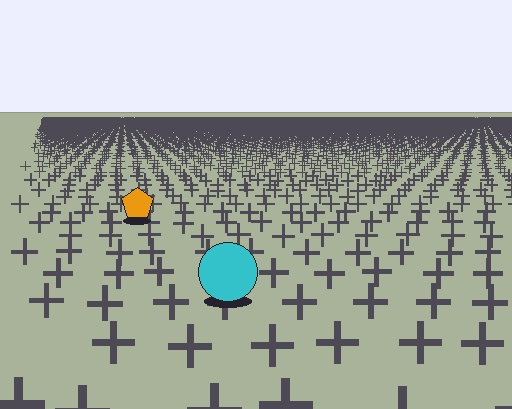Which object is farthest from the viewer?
The orange pentagon is farthest from the viewer. It appears smaller and the ground texture around it is denser.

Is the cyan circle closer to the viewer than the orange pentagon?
Yes. The cyan circle is closer — you can tell from the texture gradient: the ground texture is coarser near it.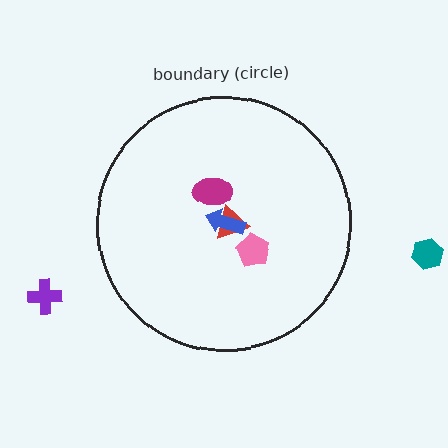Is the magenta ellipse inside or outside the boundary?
Inside.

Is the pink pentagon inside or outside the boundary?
Inside.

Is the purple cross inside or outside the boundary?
Outside.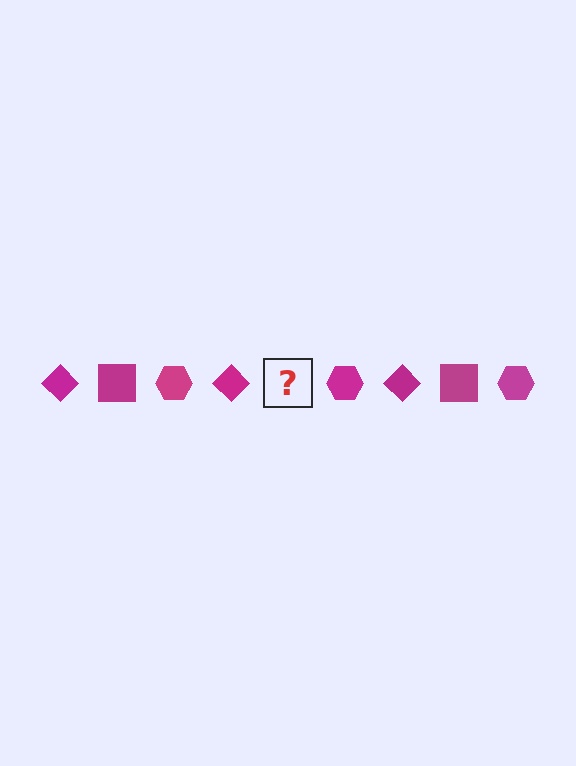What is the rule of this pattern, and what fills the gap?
The rule is that the pattern cycles through diamond, square, hexagon shapes in magenta. The gap should be filled with a magenta square.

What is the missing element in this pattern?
The missing element is a magenta square.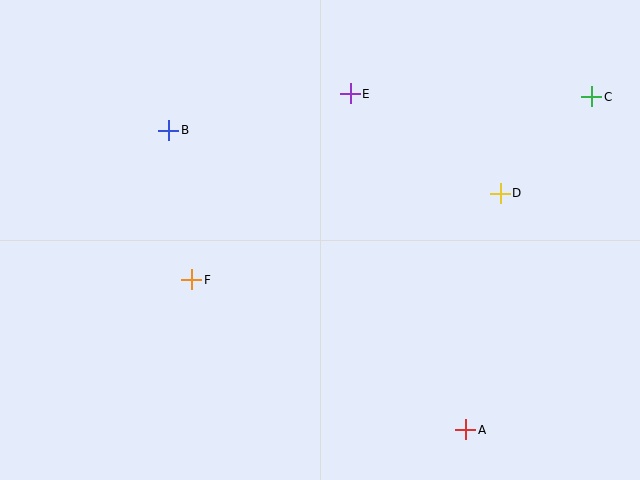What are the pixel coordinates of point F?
Point F is at (192, 280).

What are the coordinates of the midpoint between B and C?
The midpoint between B and C is at (380, 113).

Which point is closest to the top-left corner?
Point B is closest to the top-left corner.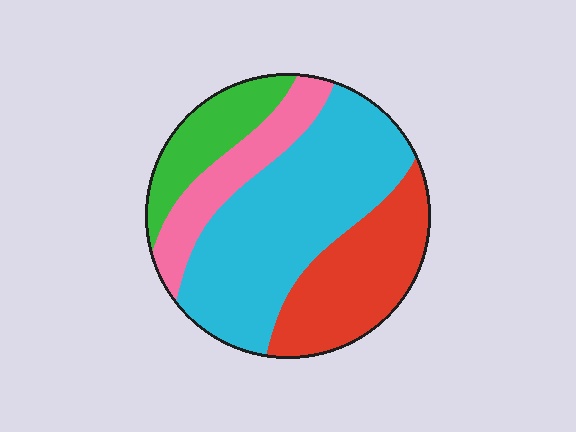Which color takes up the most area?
Cyan, at roughly 45%.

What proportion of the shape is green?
Green covers about 15% of the shape.